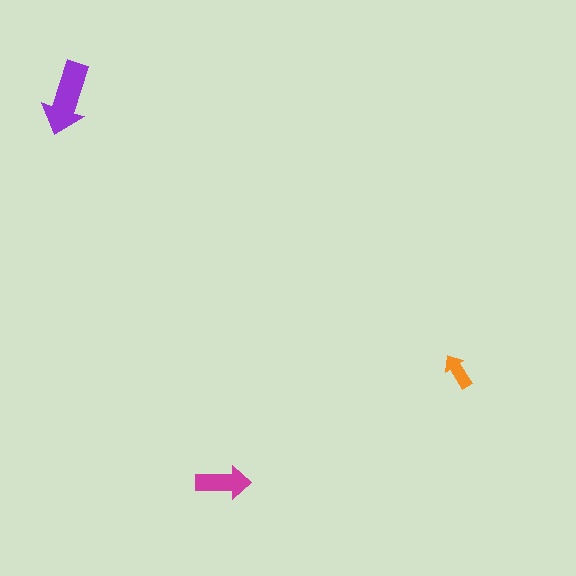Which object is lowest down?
The magenta arrow is bottommost.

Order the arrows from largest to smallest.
the purple one, the magenta one, the orange one.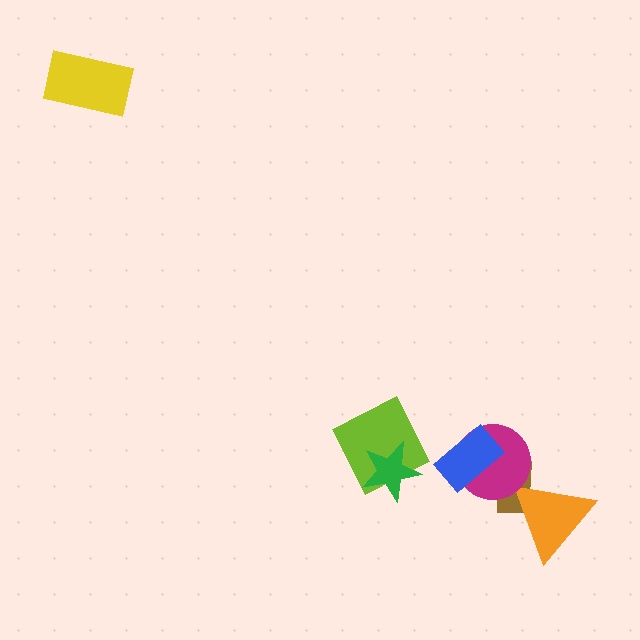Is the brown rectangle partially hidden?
Yes, it is partially covered by another shape.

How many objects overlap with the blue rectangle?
1 object overlaps with the blue rectangle.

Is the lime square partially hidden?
Yes, it is partially covered by another shape.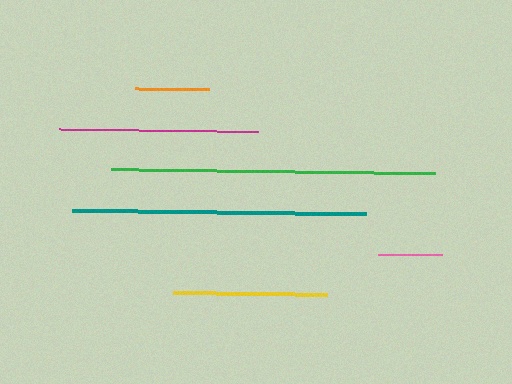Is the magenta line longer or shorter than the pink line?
The magenta line is longer than the pink line.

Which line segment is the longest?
The green line is the longest at approximately 324 pixels.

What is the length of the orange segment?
The orange segment is approximately 74 pixels long.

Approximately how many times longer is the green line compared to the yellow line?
The green line is approximately 2.1 times the length of the yellow line.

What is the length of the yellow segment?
The yellow segment is approximately 154 pixels long.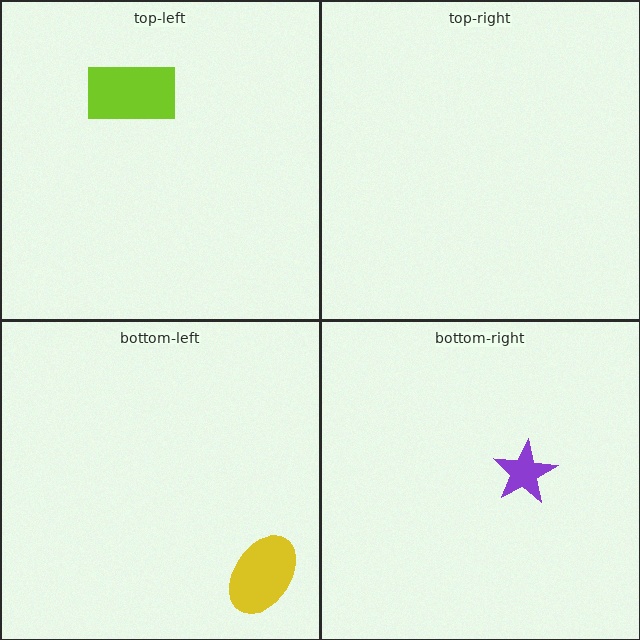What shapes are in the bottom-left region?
The yellow ellipse.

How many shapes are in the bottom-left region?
1.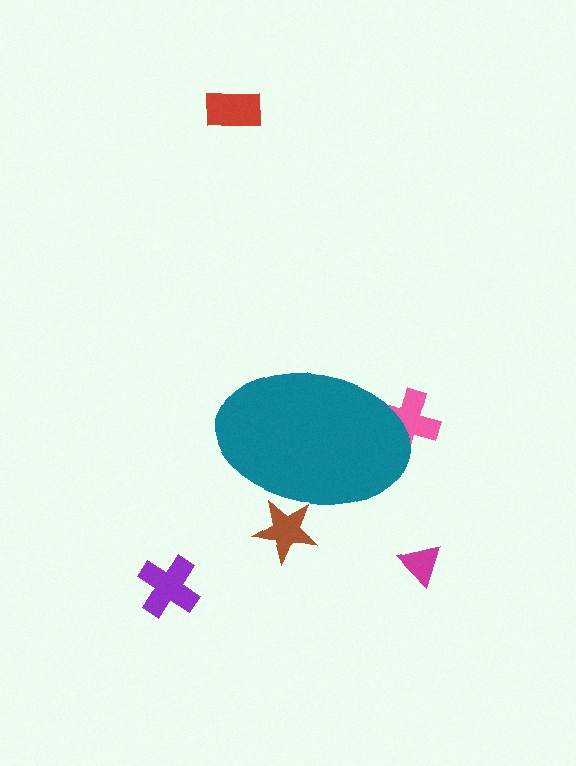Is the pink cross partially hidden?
Yes, the pink cross is partially hidden behind the teal ellipse.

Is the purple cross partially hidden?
No, the purple cross is fully visible.